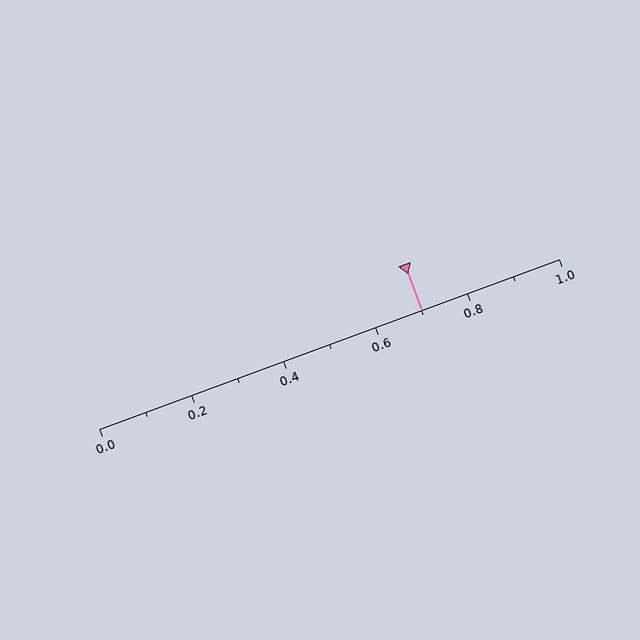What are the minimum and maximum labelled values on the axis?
The axis runs from 0.0 to 1.0.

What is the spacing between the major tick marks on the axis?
The major ticks are spaced 0.2 apart.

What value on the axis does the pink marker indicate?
The marker indicates approximately 0.7.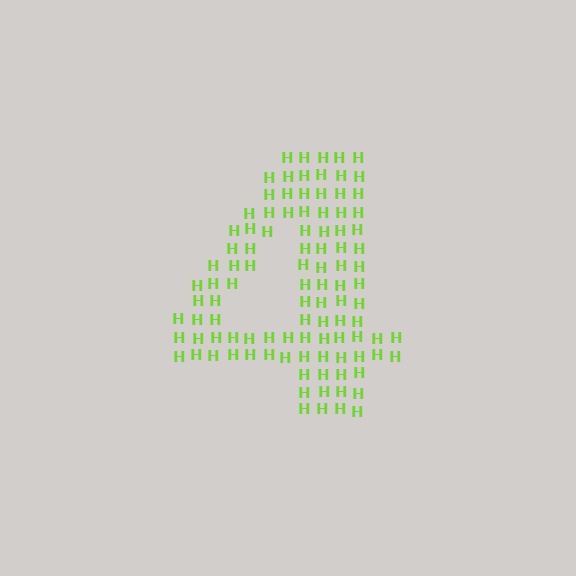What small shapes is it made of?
It is made of small letter H's.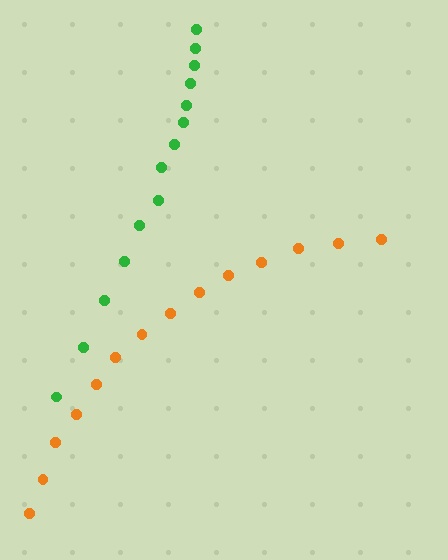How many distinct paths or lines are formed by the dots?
There are 2 distinct paths.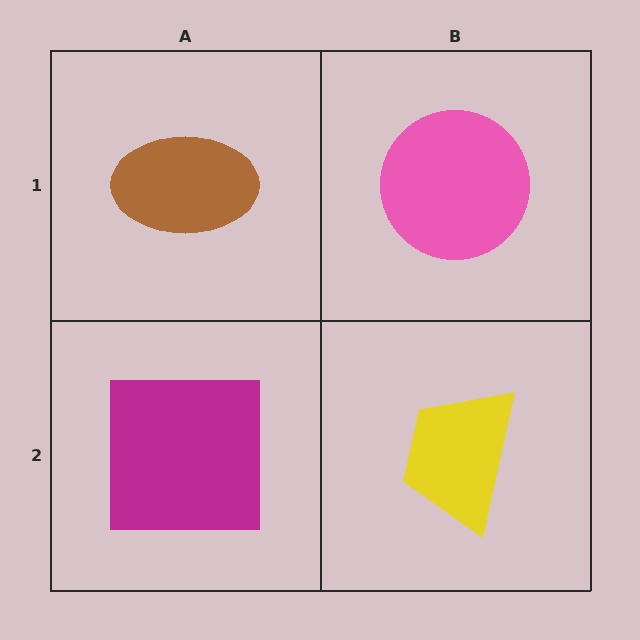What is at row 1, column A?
A brown ellipse.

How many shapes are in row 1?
2 shapes.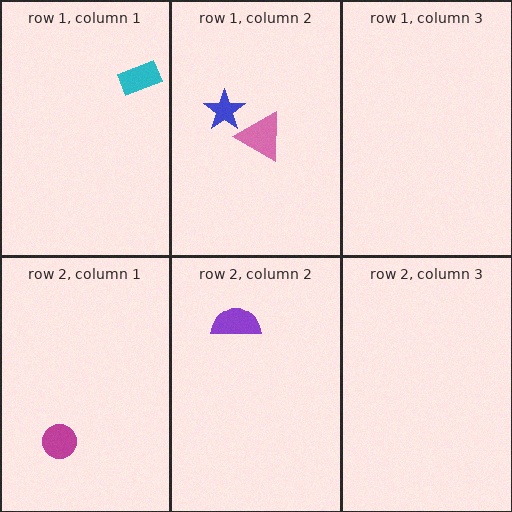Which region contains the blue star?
The row 1, column 2 region.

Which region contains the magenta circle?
The row 2, column 1 region.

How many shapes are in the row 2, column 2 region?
1.